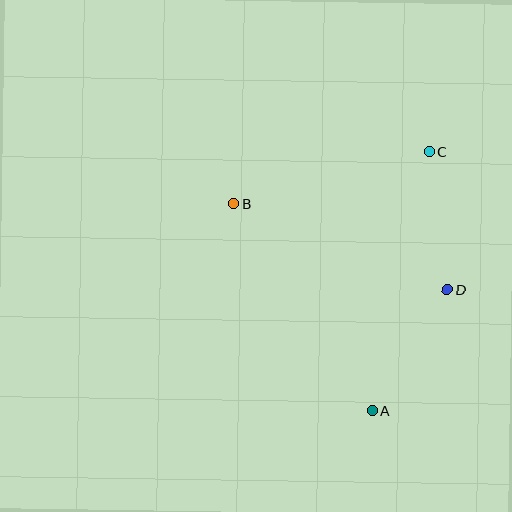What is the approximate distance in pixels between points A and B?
The distance between A and B is approximately 249 pixels.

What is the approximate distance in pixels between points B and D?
The distance between B and D is approximately 231 pixels.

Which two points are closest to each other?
Points C and D are closest to each other.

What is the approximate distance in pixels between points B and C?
The distance between B and C is approximately 202 pixels.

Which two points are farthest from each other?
Points A and C are farthest from each other.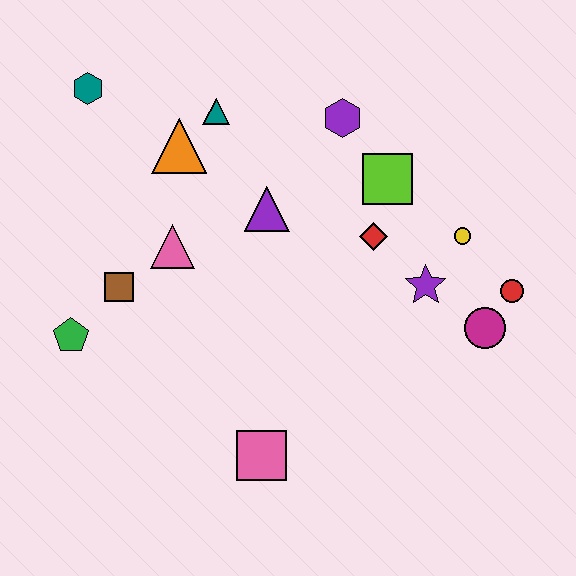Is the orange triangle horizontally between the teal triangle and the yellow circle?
No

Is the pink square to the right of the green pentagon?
Yes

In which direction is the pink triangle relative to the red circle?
The pink triangle is to the left of the red circle.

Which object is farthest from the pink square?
The teal hexagon is farthest from the pink square.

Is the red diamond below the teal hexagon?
Yes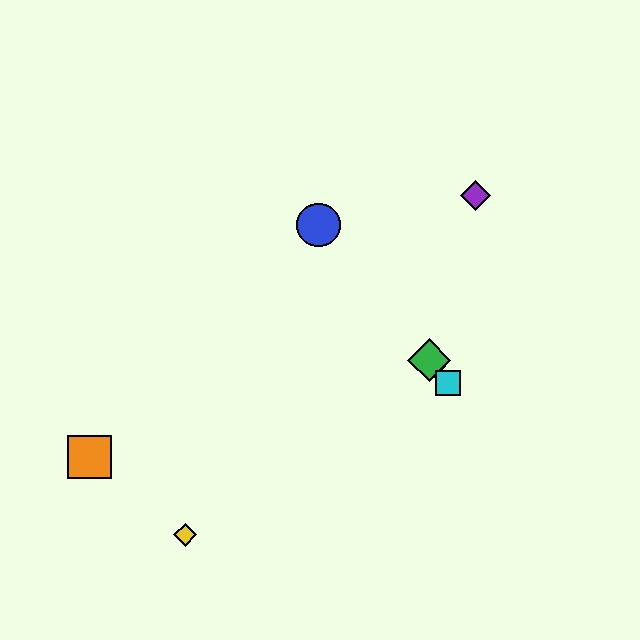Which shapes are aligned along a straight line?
The red diamond, the blue circle, the green diamond, the cyan square are aligned along a straight line.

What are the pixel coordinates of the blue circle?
The blue circle is at (319, 225).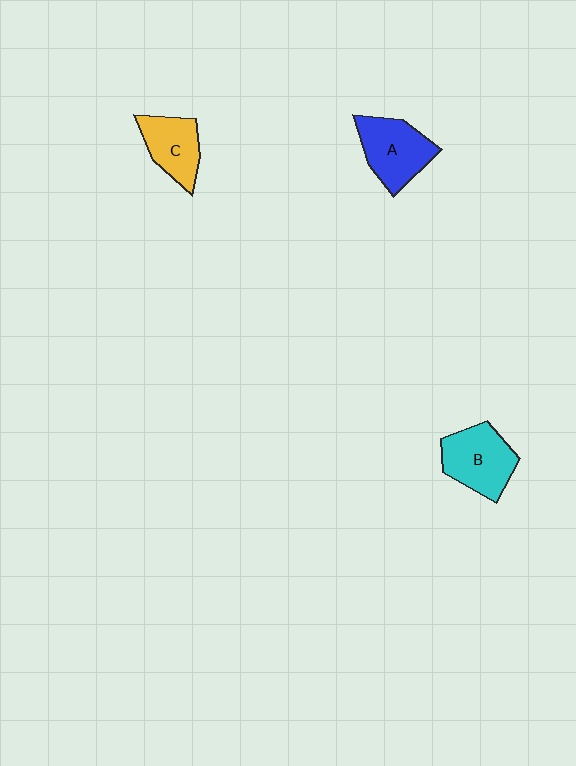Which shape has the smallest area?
Shape C (yellow).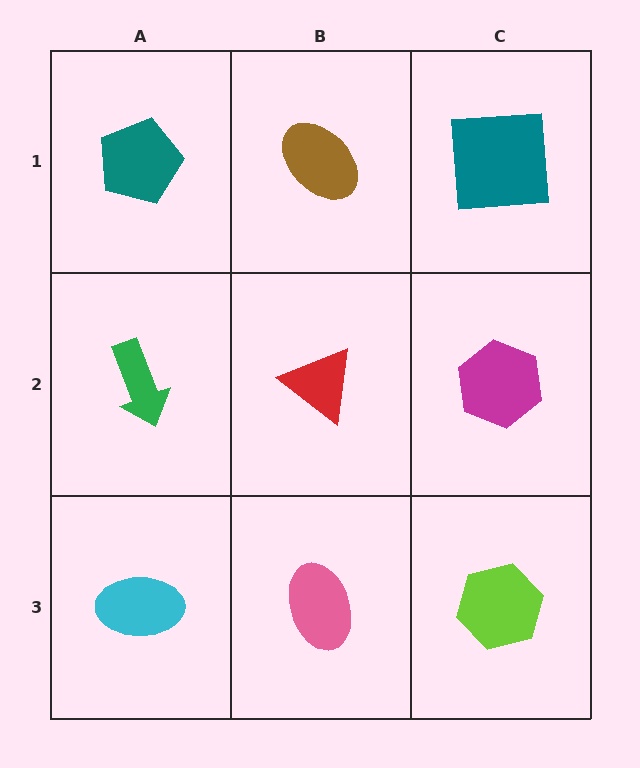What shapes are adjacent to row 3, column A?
A green arrow (row 2, column A), a pink ellipse (row 3, column B).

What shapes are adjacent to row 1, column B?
A red triangle (row 2, column B), a teal pentagon (row 1, column A), a teal square (row 1, column C).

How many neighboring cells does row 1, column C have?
2.